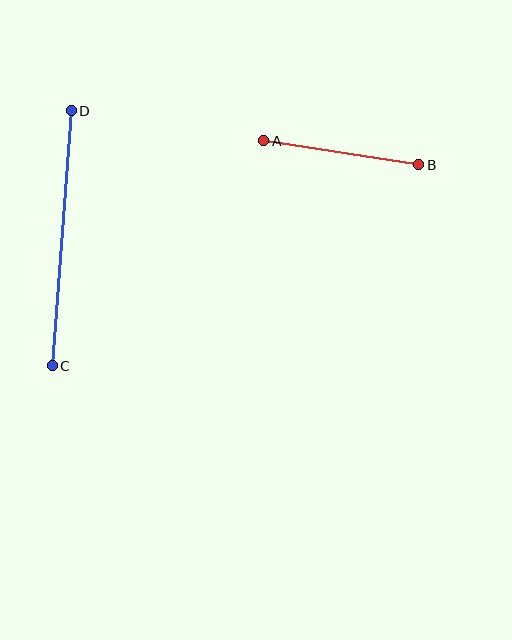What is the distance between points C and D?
The distance is approximately 256 pixels.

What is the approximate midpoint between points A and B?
The midpoint is at approximately (341, 153) pixels.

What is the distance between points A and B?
The distance is approximately 157 pixels.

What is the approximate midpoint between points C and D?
The midpoint is at approximately (62, 238) pixels.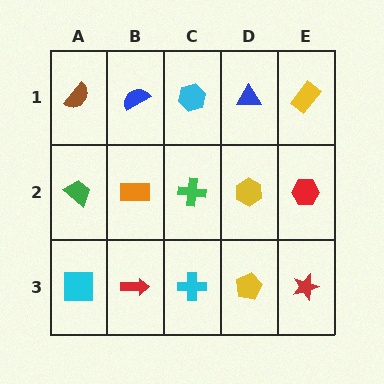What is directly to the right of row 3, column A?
A red arrow.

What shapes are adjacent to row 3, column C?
A green cross (row 2, column C), a red arrow (row 3, column B), a yellow pentagon (row 3, column D).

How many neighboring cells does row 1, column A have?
2.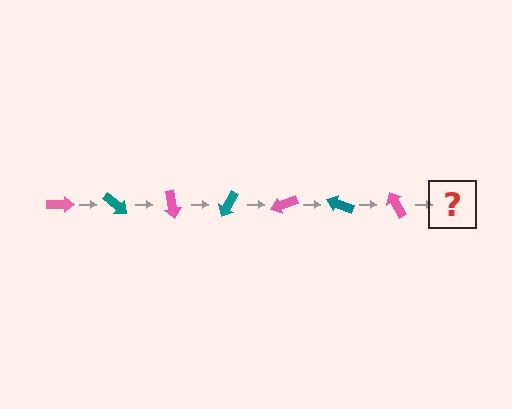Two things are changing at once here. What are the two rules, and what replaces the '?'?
The two rules are that it rotates 40 degrees each step and the color cycles through pink and teal. The '?' should be a teal arrow, rotated 280 degrees from the start.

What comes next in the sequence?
The next element should be a teal arrow, rotated 280 degrees from the start.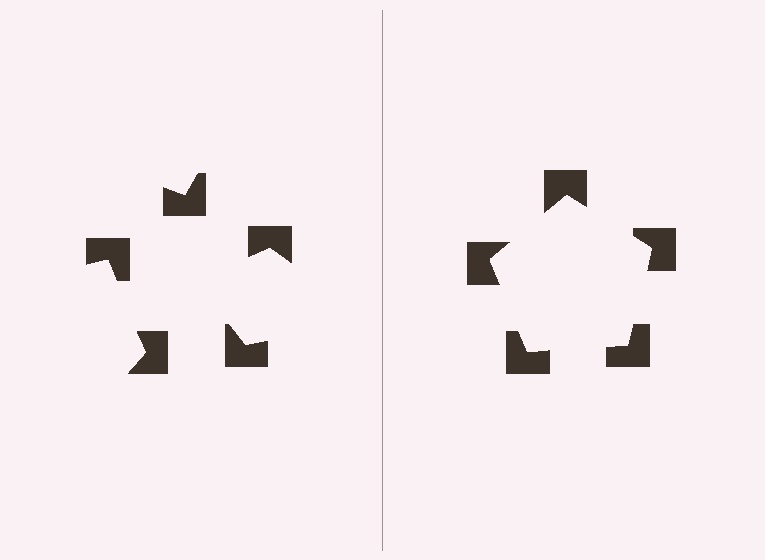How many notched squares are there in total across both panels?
10 — 5 on each side.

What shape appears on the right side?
An illusory pentagon.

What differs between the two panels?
The notched squares are positioned identically on both sides; only the wedge orientations differ. On the right they align to a pentagon; on the left they are misaligned.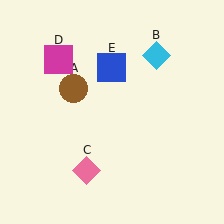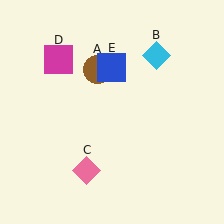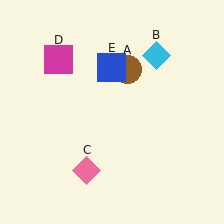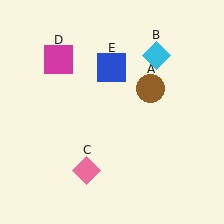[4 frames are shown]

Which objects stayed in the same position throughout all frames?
Cyan diamond (object B) and pink diamond (object C) and magenta square (object D) and blue square (object E) remained stationary.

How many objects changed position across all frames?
1 object changed position: brown circle (object A).